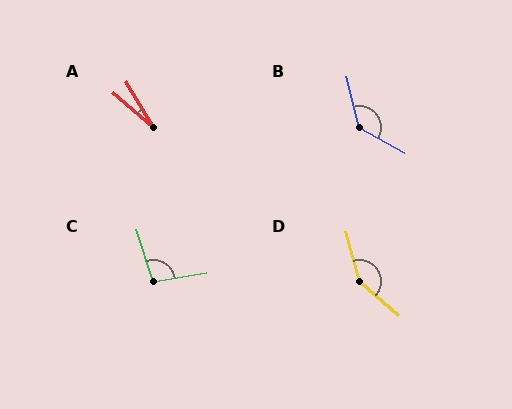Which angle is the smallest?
A, at approximately 18 degrees.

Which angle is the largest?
D, at approximately 145 degrees.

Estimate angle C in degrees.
Approximately 98 degrees.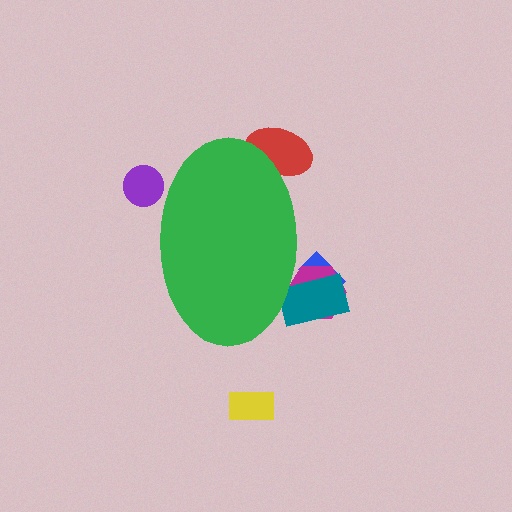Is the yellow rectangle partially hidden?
No, the yellow rectangle is fully visible.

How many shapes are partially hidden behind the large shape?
5 shapes are partially hidden.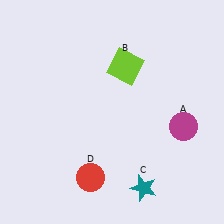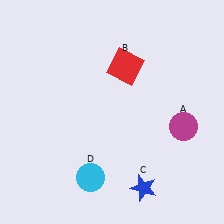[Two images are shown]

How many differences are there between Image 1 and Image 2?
There are 3 differences between the two images.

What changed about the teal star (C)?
In Image 1, C is teal. In Image 2, it changed to blue.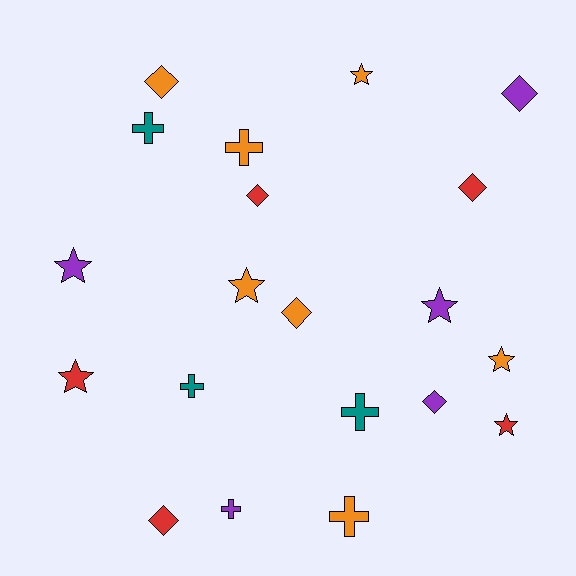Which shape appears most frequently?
Star, with 7 objects.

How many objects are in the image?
There are 20 objects.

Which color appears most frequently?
Orange, with 7 objects.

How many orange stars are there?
There are 3 orange stars.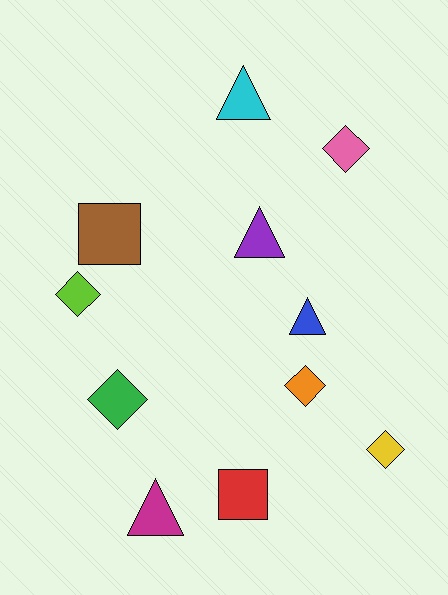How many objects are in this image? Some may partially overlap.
There are 11 objects.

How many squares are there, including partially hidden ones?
There are 2 squares.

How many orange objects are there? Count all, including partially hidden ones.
There is 1 orange object.